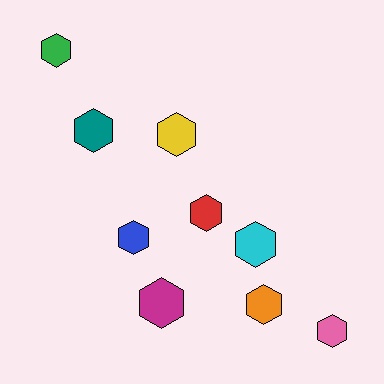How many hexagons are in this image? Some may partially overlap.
There are 9 hexagons.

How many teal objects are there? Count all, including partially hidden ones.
There is 1 teal object.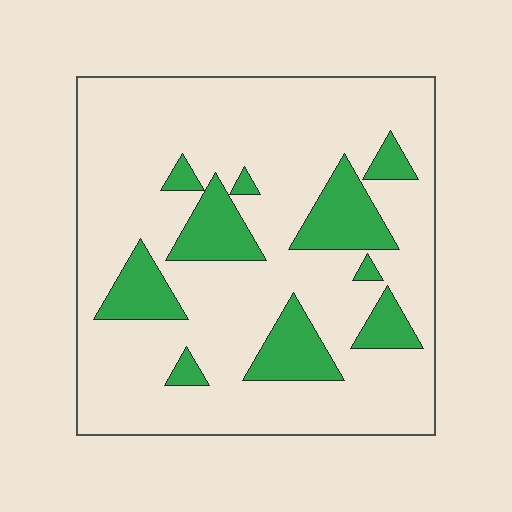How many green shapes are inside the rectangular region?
10.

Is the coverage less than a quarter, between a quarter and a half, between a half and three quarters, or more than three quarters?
Less than a quarter.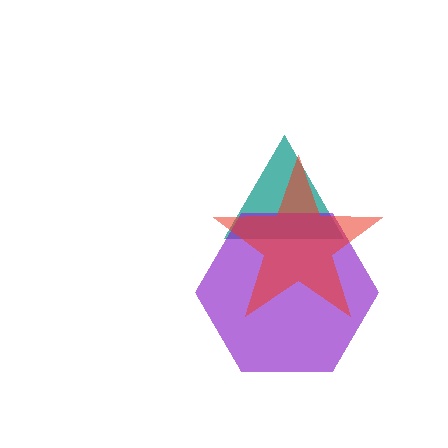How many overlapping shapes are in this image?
There are 3 overlapping shapes in the image.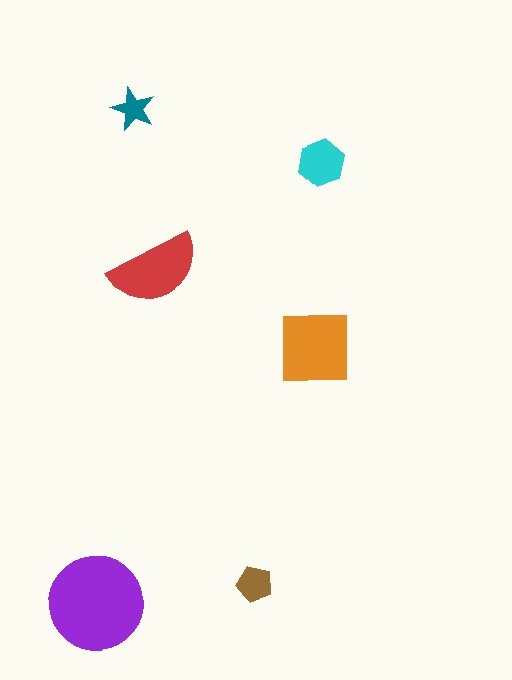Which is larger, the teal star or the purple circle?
The purple circle.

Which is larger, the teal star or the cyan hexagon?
The cyan hexagon.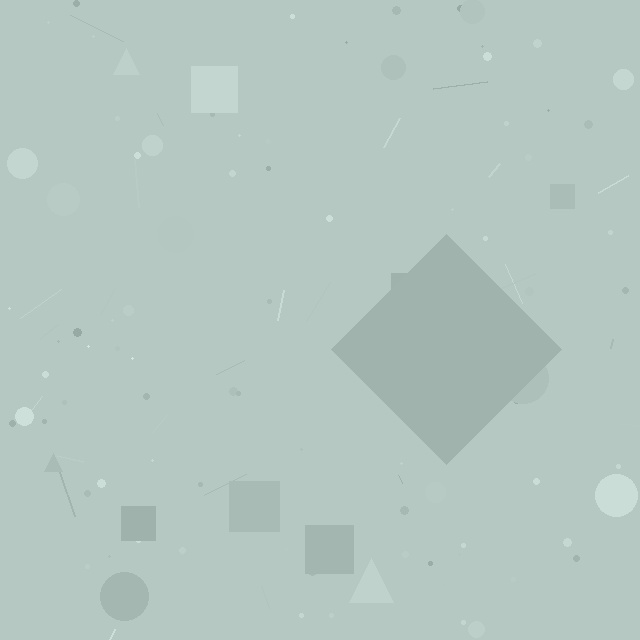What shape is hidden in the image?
A diamond is hidden in the image.